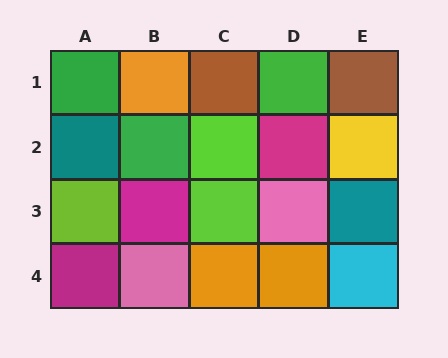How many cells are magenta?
3 cells are magenta.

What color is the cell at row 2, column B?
Green.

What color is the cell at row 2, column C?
Lime.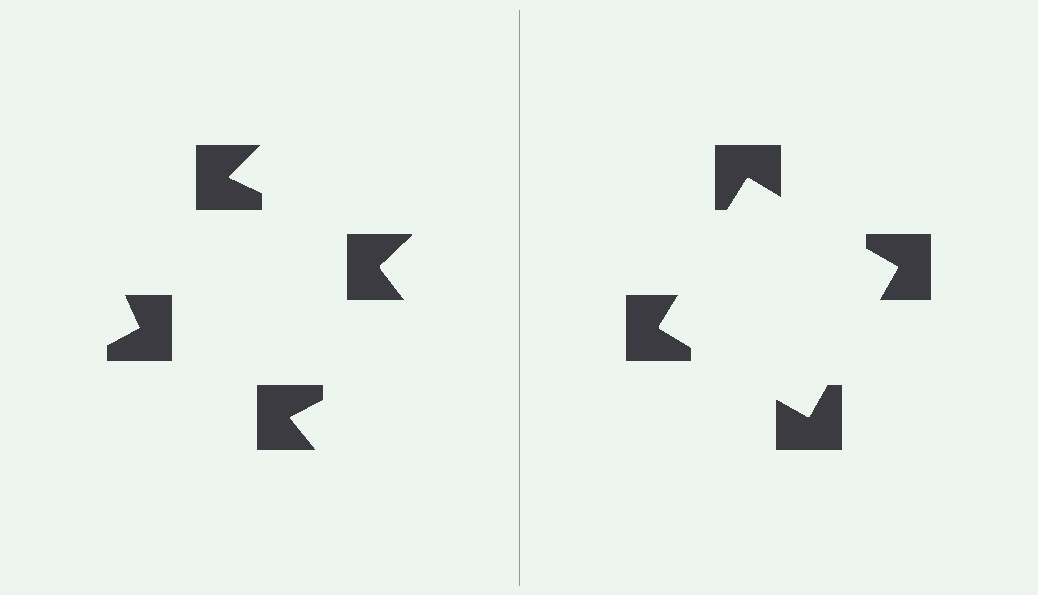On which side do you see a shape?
An illusory square appears on the right side. On the left side the wedge cuts are rotated, so no coherent shape forms.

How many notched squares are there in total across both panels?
8 — 4 on each side.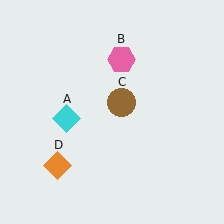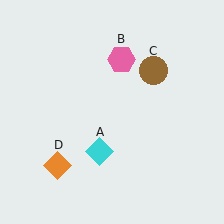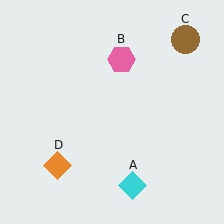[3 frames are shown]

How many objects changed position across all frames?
2 objects changed position: cyan diamond (object A), brown circle (object C).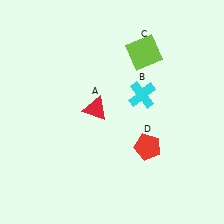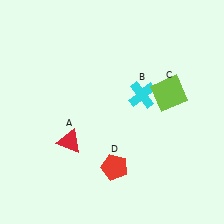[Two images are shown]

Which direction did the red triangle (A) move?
The red triangle (A) moved down.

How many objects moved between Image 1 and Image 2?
3 objects moved between the two images.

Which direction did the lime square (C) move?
The lime square (C) moved down.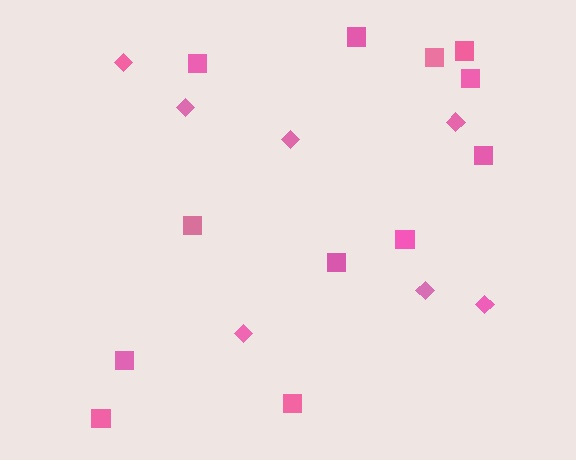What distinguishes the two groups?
There are 2 groups: one group of diamonds (7) and one group of squares (12).